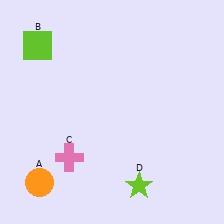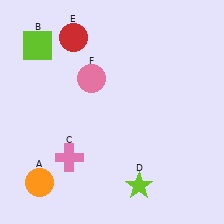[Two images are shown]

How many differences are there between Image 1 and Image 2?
There are 2 differences between the two images.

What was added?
A red circle (E), a pink circle (F) were added in Image 2.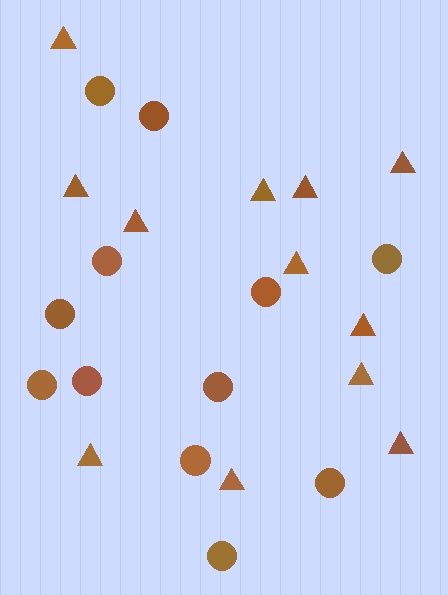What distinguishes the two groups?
There are 2 groups: one group of circles (12) and one group of triangles (12).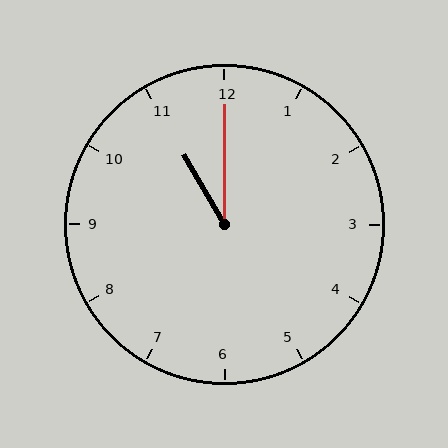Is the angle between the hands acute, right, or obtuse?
It is acute.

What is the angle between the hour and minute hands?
Approximately 30 degrees.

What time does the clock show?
11:00.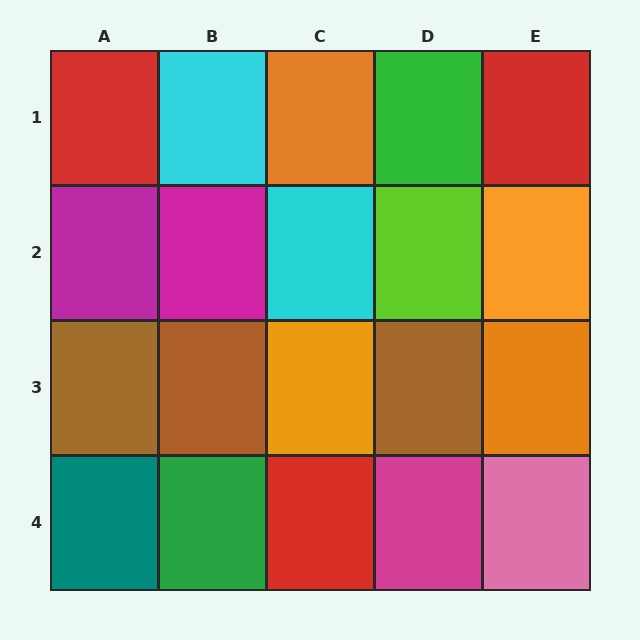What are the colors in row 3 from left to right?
Brown, brown, orange, brown, orange.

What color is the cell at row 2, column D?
Lime.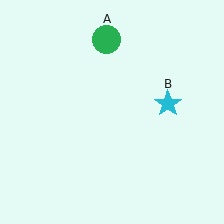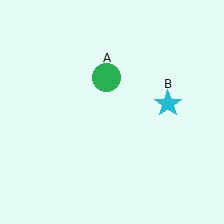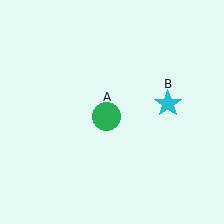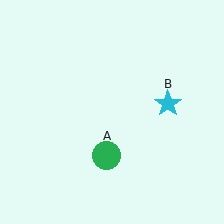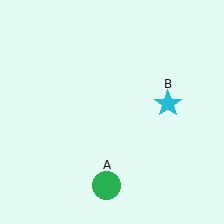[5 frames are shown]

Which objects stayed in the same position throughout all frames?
Cyan star (object B) remained stationary.